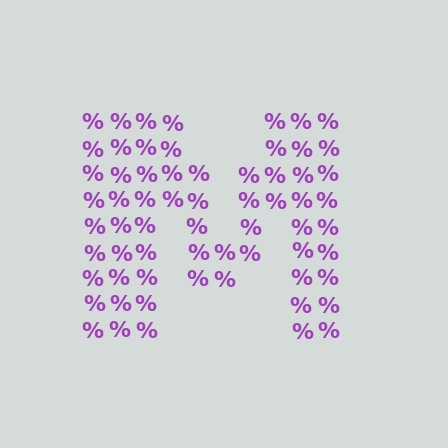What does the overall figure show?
The overall figure shows the letter M.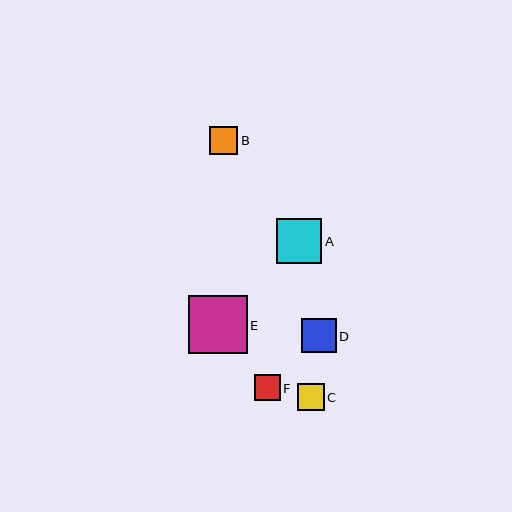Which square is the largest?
Square E is the largest with a size of approximately 59 pixels.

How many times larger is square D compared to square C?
Square D is approximately 1.3 times the size of square C.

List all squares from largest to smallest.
From largest to smallest: E, A, D, B, C, F.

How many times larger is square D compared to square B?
Square D is approximately 1.2 times the size of square B.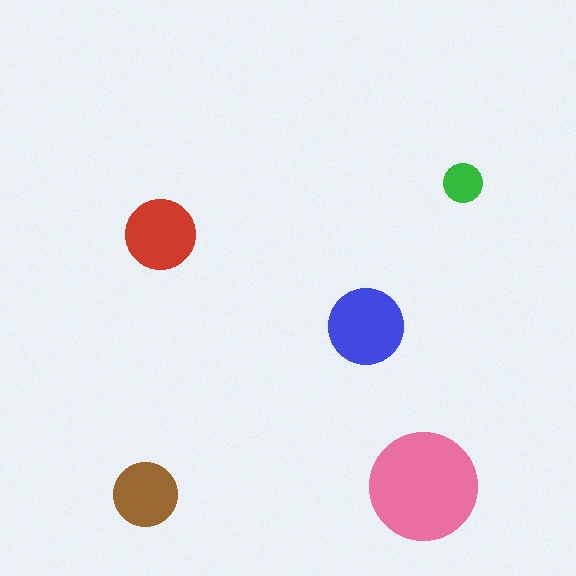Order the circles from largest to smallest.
the pink one, the blue one, the red one, the brown one, the green one.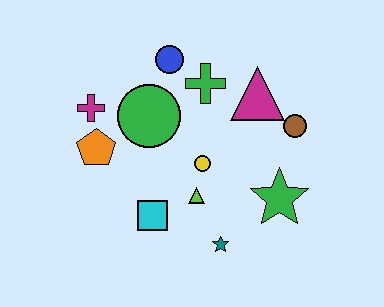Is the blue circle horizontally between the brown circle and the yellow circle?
No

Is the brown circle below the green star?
No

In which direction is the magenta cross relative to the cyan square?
The magenta cross is above the cyan square.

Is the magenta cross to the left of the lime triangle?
Yes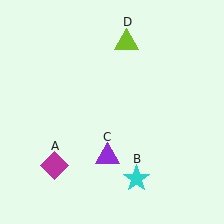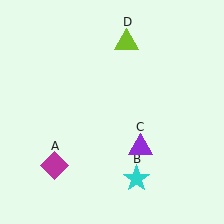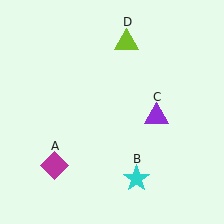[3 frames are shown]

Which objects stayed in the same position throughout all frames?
Magenta diamond (object A) and cyan star (object B) and lime triangle (object D) remained stationary.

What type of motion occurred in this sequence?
The purple triangle (object C) rotated counterclockwise around the center of the scene.